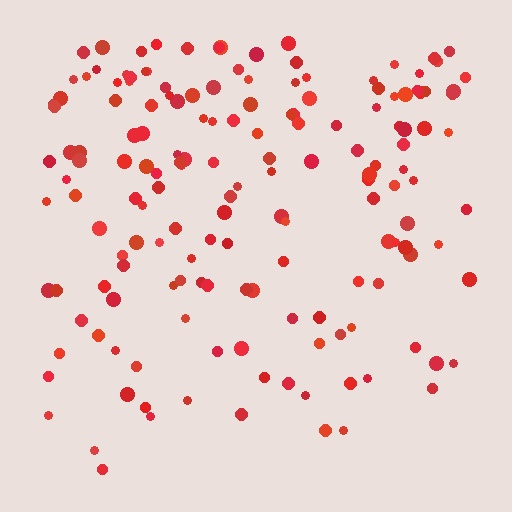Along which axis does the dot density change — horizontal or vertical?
Vertical.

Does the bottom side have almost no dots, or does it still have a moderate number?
Still a moderate number, just noticeably fewer than the top.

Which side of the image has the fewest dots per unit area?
The bottom.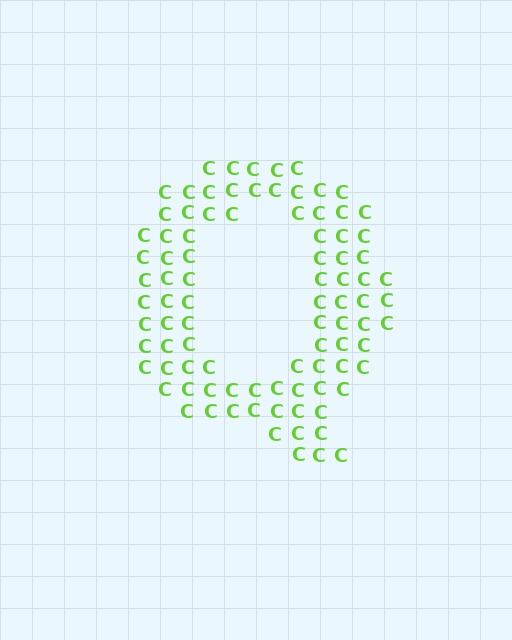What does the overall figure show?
The overall figure shows the letter Q.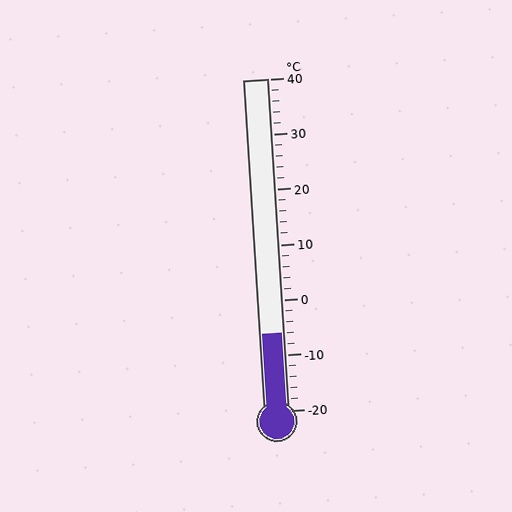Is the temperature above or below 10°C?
The temperature is below 10°C.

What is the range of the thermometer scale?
The thermometer scale ranges from -20°C to 40°C.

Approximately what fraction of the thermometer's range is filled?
The thermometer is filled to approximately 25% of its range.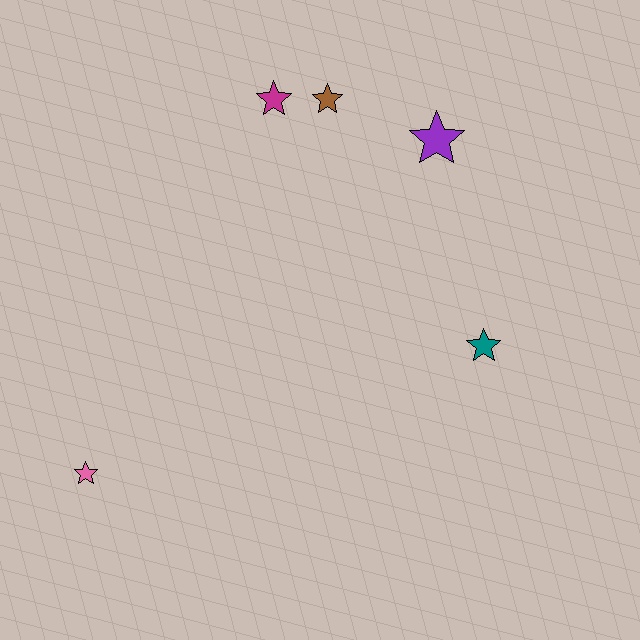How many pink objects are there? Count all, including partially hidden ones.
There is 1 pink object.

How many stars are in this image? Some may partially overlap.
There are 5 stars.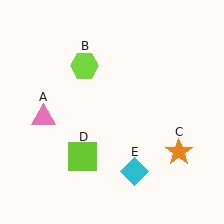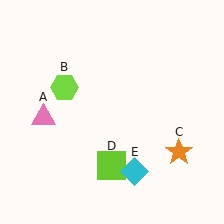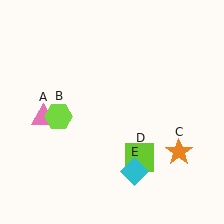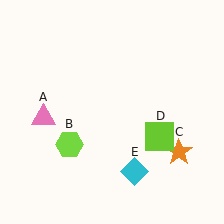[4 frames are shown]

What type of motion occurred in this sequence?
The lime hexagon (object B), lime square (object D) rotated counterclockwise around the center of the scene.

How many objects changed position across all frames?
2 objects changed position: lime hexagon (object B), lime square (object D).